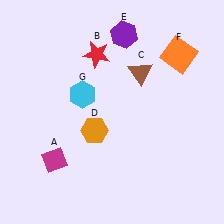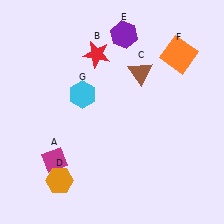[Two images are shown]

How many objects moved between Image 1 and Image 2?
1 object moved between the two images.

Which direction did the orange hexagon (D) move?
The orange hexagon (D) moved down.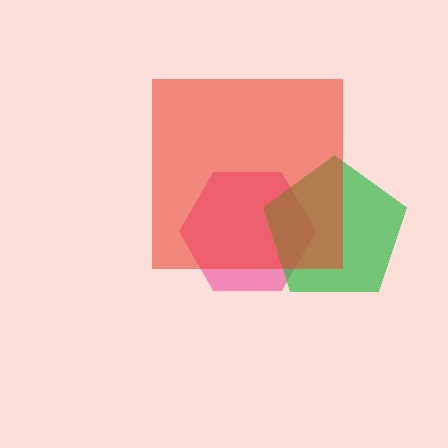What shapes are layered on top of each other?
The layered shapes are: a pink hexagon, a green pentagon, a red square.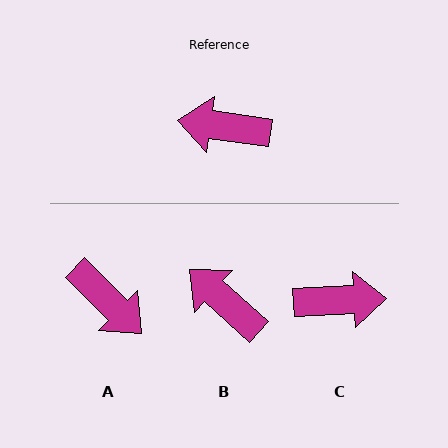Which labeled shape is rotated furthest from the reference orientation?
C, about 169 degrees away.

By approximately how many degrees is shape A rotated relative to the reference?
Approximately 143 degrees counter-clockwise.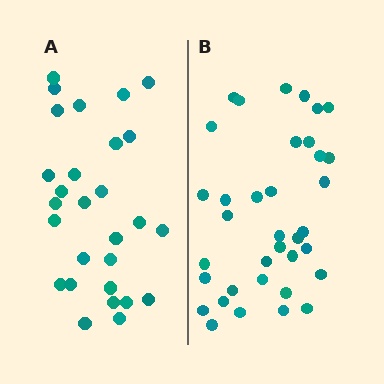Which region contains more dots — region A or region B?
Region B (the right region) has more dots.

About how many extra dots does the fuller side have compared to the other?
Region B has roughly 8 or so more dots than region A.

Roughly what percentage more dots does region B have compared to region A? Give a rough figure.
About 30% more.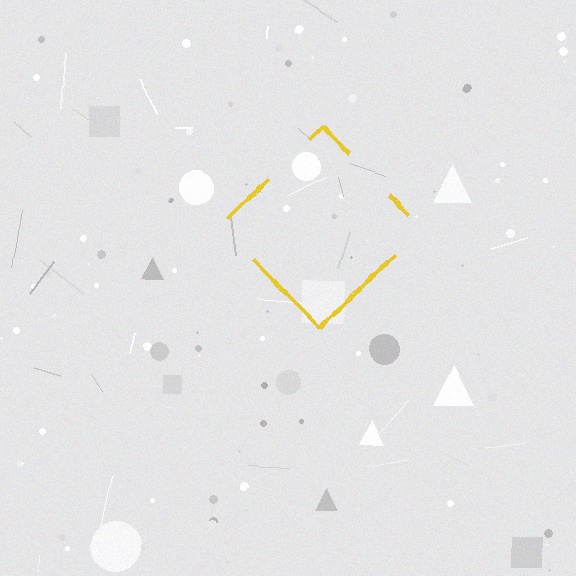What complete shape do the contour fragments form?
The contour fragments form a diamond.